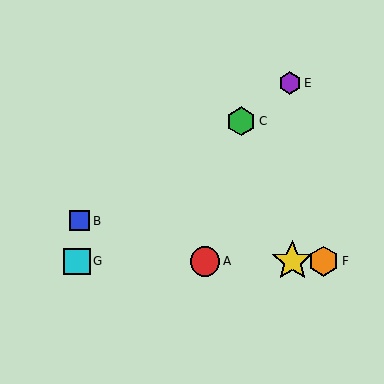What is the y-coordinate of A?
Object A is at y≈261.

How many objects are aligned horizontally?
4 objects (A, D, F, G) are aligned horizontally.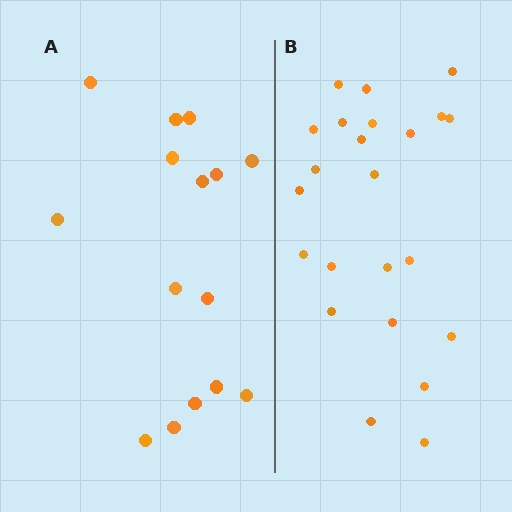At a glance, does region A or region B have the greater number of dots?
Region B (the right region) has more dots.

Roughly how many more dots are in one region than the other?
Region B has roughly 8 or so more dots than region A.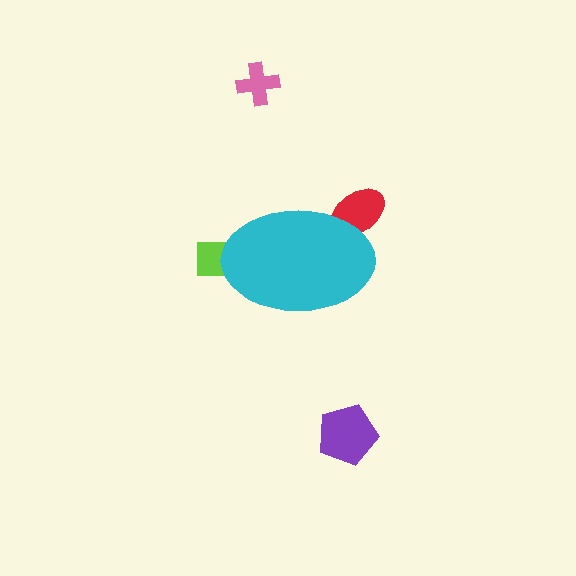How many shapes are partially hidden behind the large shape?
2 shapes are partially hidden.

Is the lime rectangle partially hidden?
Yes, the lime rectangle is partially hidden behind the cyan ellipse.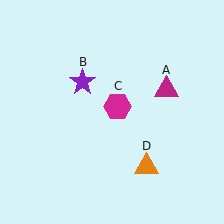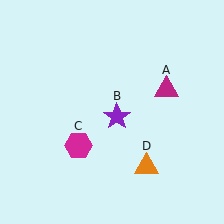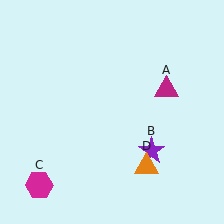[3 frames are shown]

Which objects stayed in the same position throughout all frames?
Magenta triangle (object A) and orange triangle (object D) remained stationary.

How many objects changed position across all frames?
2 objects changed position: purple star (object B), magenta hexagon (object C).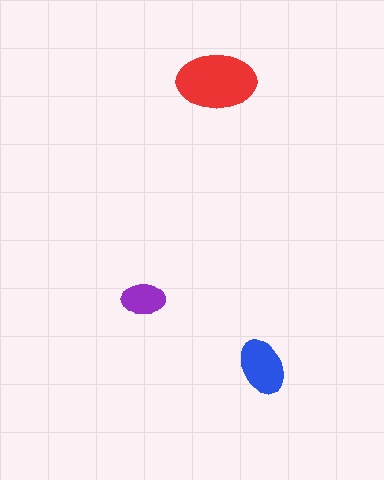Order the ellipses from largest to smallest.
the red one, the blue one, the purple one.